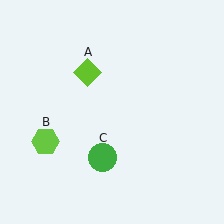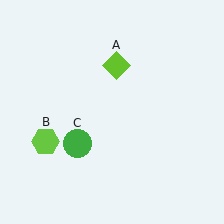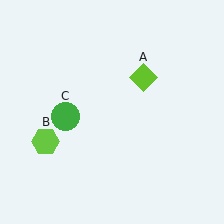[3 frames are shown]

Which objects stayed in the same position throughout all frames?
Lime hexagon (object B) remained stationary.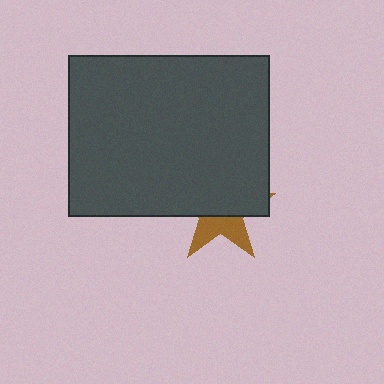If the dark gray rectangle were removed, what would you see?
You would see the complete brown star.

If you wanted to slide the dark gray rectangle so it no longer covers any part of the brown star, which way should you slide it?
Slide it up — that is the most direct way to separate the two shapes.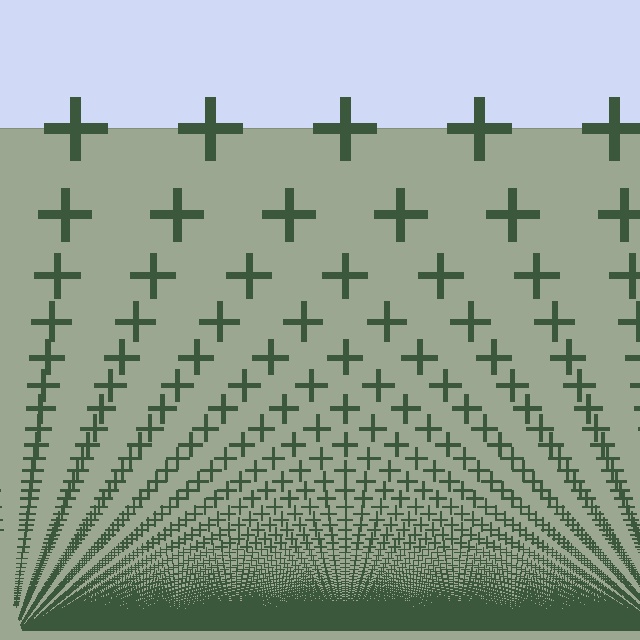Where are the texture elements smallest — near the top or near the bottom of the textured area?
Near the bottom.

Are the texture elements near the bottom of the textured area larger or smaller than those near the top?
Smaller. The gradient is inverted — elements near the bottom are smaller and denser.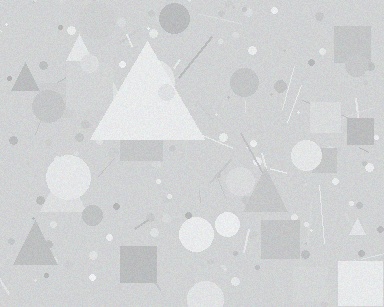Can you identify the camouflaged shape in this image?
The camouflaged shape is a triangle.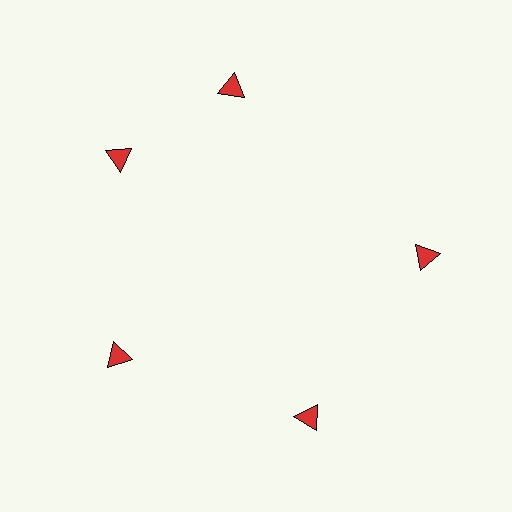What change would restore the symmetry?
The symmetry would be restored by rotating it back into even spacing with its neighbors so that all 5 triangles sit at equal angles and equal distance from the center.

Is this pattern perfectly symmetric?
No. The 5 red triangles are arranged in a ring, but one element near the 1 o'clock position is rotated out of alignment along the ring, breaking the 5-fold rotational symmetry.